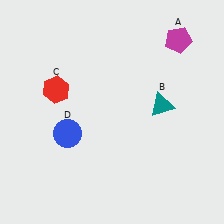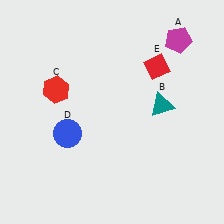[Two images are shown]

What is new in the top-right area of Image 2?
A red diamond (E) was added in the top-right area of Image 2.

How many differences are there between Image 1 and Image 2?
There is 1 difference between the two images.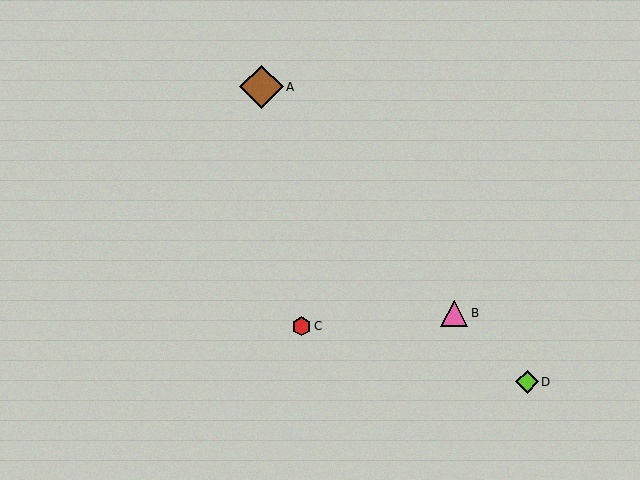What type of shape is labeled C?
Shape C is a red hexagon.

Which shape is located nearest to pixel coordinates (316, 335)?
The red hexagon (labeled C) at (302, 326) is nearest to that location.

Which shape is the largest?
The brown diamond (labeled A) is the largest.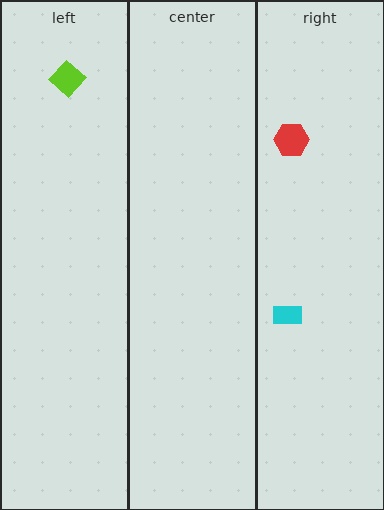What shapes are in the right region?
The red hexagon, the cyan rectangle.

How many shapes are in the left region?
1.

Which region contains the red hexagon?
The right region.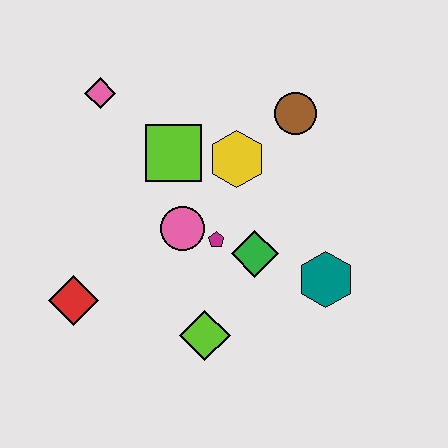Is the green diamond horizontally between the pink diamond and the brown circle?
Yes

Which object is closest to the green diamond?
The magenta pentagon is closest to the green diamond.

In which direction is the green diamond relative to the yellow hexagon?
The green diamond is below the yellow hexagon.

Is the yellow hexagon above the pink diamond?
No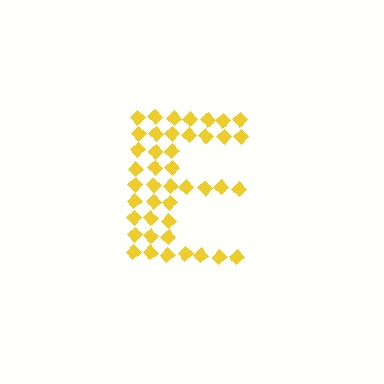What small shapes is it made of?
It is made of small diamonds.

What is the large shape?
The large shape is the letter E.